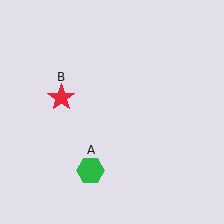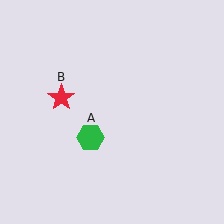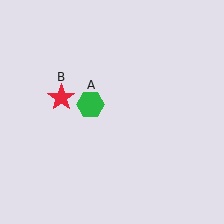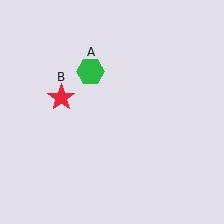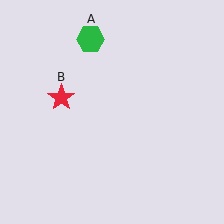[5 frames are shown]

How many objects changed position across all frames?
1 object changed position: green hexagon (object A).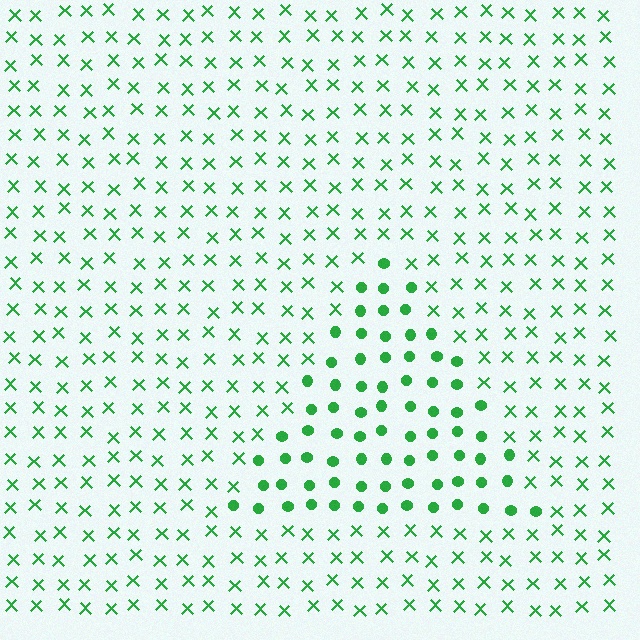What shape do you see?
I see a triangle.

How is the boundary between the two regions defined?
The boundary is defined by a change in element shape: circles inside vs. X marks outside. All elements share the same color and spacing.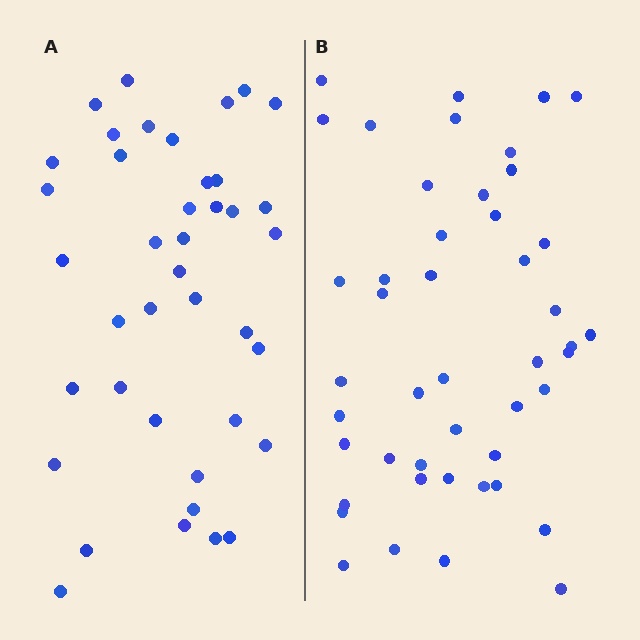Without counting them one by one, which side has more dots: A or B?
Region B (the right region) has more dots.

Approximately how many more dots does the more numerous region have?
Region B has about 6 more dots than region A.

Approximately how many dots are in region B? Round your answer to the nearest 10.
About 50 dots. (The exact count is 46, which rounds to 50.)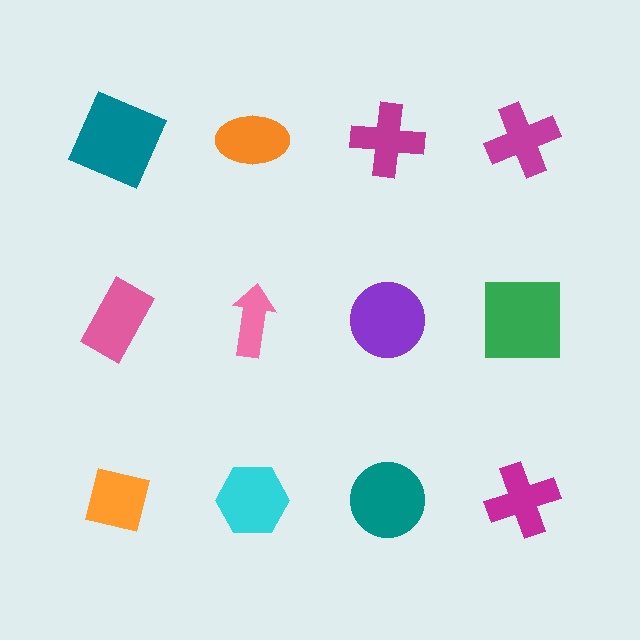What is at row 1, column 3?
A magenta cross.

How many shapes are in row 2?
4 shapes.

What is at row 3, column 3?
A teal circle.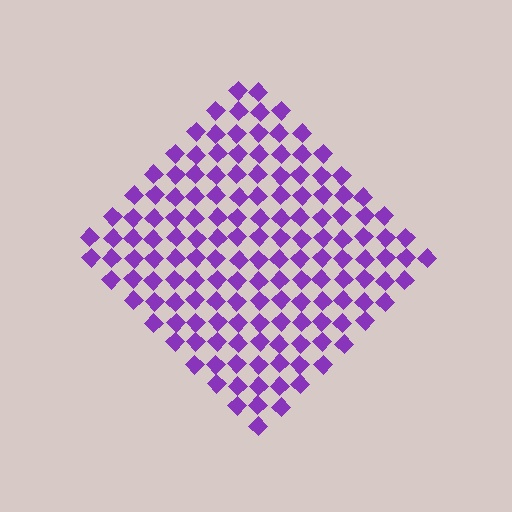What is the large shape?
The large shape is a diamond.